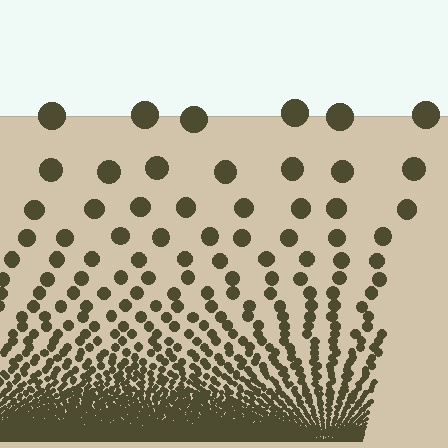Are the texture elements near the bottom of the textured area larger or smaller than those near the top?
Smaller. The gradient is inverted — elements near the bottom are smaller and denser.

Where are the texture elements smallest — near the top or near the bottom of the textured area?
Near the bottom.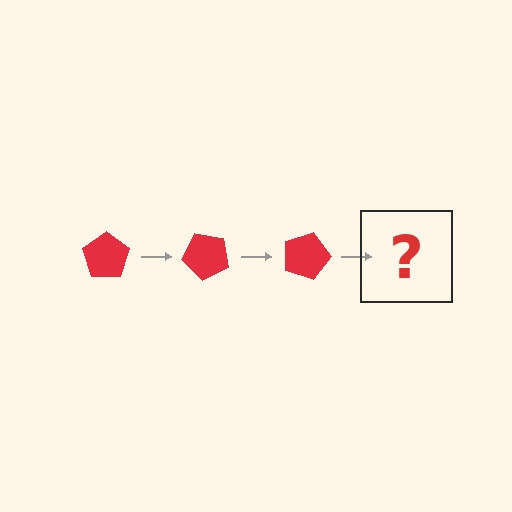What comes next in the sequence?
The next element should be a red pentagon rotated 135 degrees.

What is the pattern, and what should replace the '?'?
The pattern is that the pentagon rotates 45 degrees each step. The '?' should be a red pentagon rotated 135 degrees.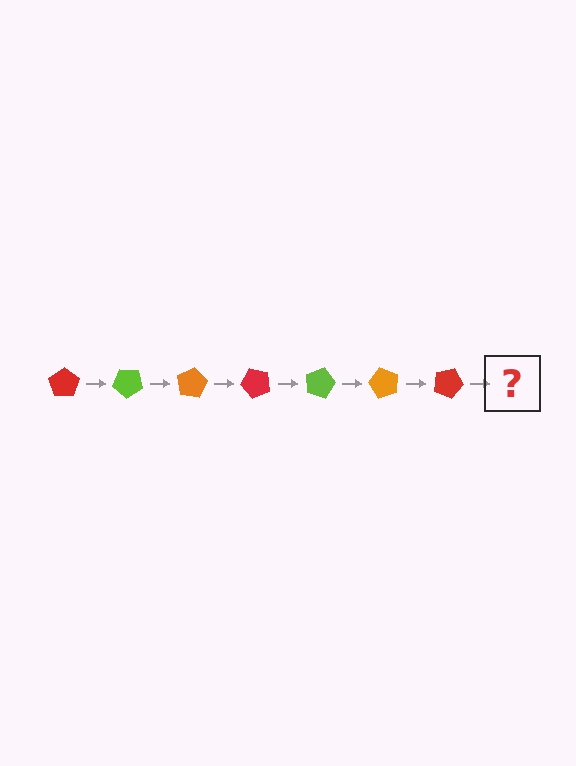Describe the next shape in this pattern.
It should be a lime pentagon, rotated 280 degrees from the start.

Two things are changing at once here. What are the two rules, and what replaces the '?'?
The two rules are that it rotates 40 degrees each step and the color cycles through red, lime, and orange. The '?' should be a lime pentagon, rotated 280 degrees from the start.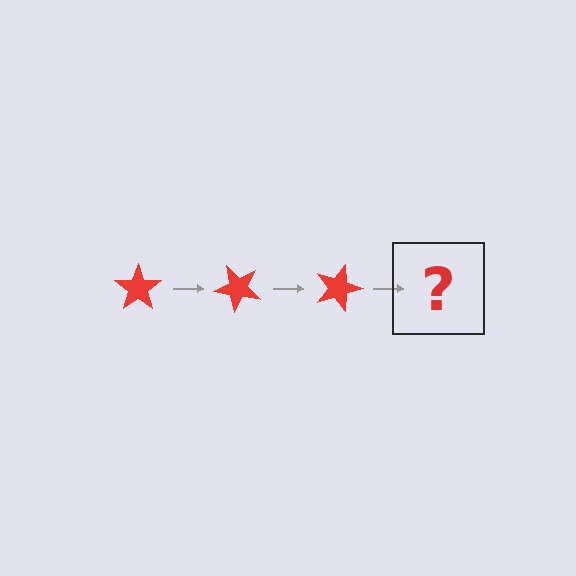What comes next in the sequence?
The next element should be a red star rotated 135 degrees.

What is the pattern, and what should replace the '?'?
The pattern is that the star rotates 45 degrees each step. The '?' should be a red star rotated 135 degrees.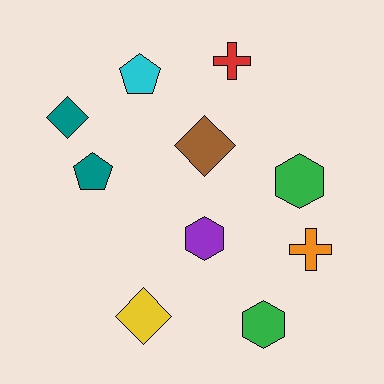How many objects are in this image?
There are 10 objects.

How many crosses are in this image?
There are 2 crosses.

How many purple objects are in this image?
There is 1 purple object.